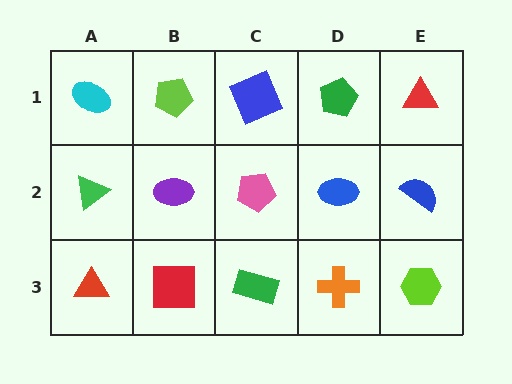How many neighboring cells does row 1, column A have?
2.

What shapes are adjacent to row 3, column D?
A blue ellipse (row 2, column D), a green rectangle (row 3, column C), a lime hexagon (row 3, column E).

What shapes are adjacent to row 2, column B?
A lime pentagon (row 1, column B), a red square (row 3, column B), a green triangle (row 2, column A), a pink pentagon (row 2, column C).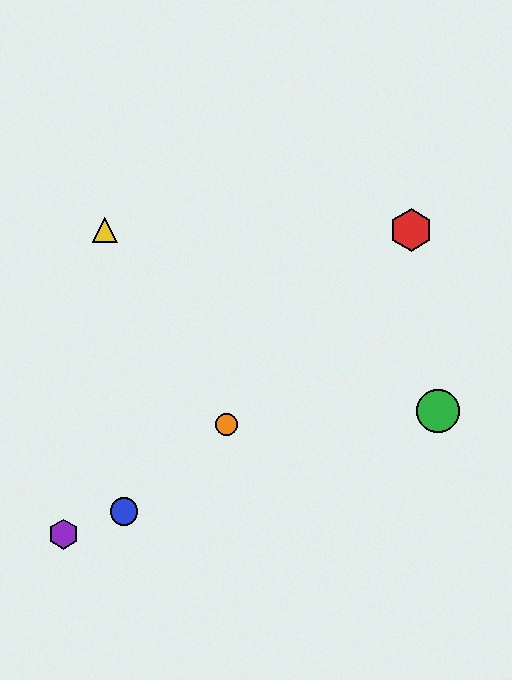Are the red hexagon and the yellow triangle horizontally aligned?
Yes, both are at y≈230.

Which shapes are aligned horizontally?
The red hexagon, the yellow triangle are aligned horizontally.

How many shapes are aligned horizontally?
2 shapes (the red hexagon, the yellow triangle) are aligned horizontally.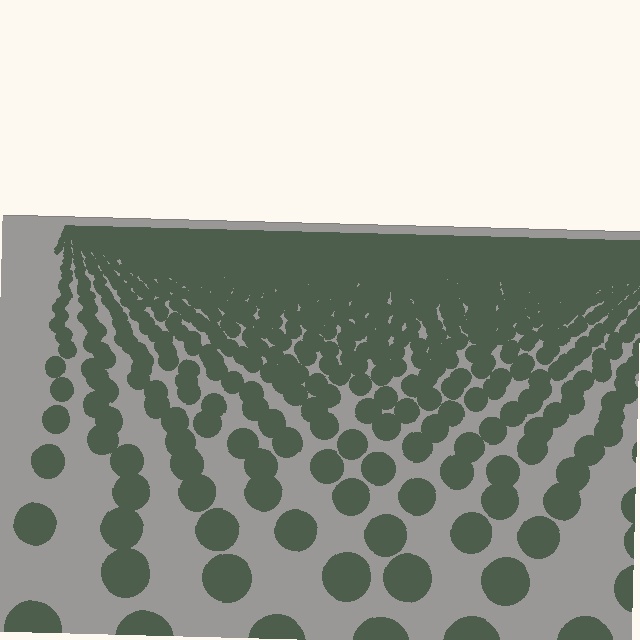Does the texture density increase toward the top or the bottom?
Density increases toward the top.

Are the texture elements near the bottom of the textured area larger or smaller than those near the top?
Larger. Near the bottom, elements are closer to the viewer and appear at a bigger on-screen size.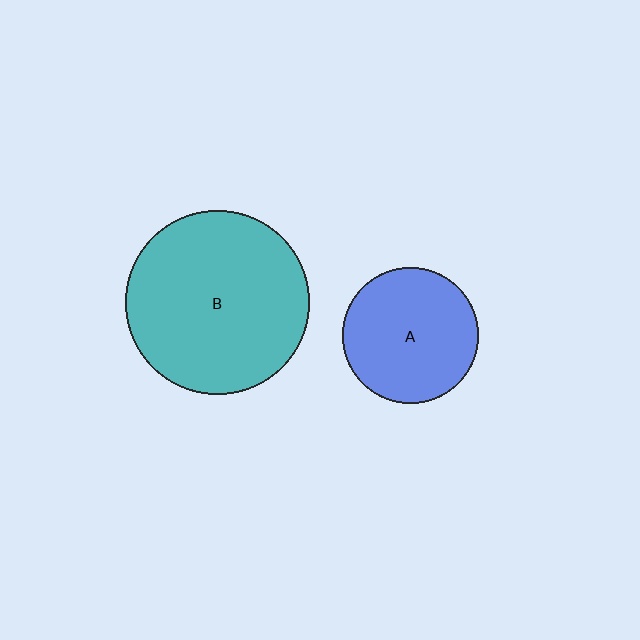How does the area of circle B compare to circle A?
Approximately 1.8 times.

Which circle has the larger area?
Circle B (teal).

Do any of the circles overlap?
No, none of the circles overlap.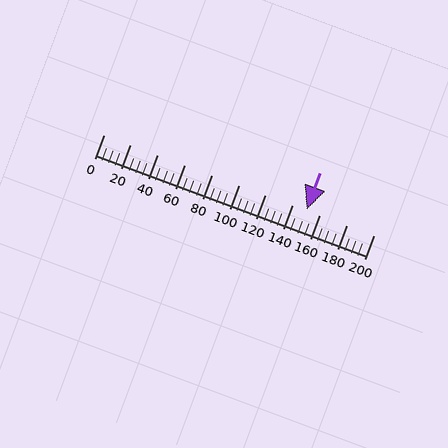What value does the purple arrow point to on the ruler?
The purple arrow points to approximately 150.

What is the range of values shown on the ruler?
The ruler shows values from 0 to 200.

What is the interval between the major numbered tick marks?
The major tick marks are spaced 20 units apart.